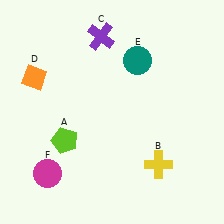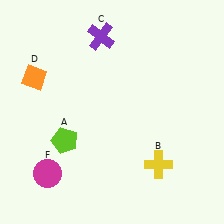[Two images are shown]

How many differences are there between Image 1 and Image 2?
There is 1 difference between the two images.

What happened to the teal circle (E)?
The teal circle (E) was removed in Image 2. It was in the top-right area of Image 1.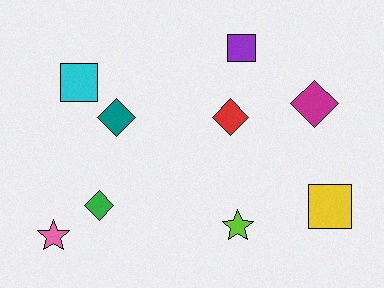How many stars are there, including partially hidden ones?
There are 2 stars.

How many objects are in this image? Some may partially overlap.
There are 9 objects.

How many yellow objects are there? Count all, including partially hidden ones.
There is 1 yellow object.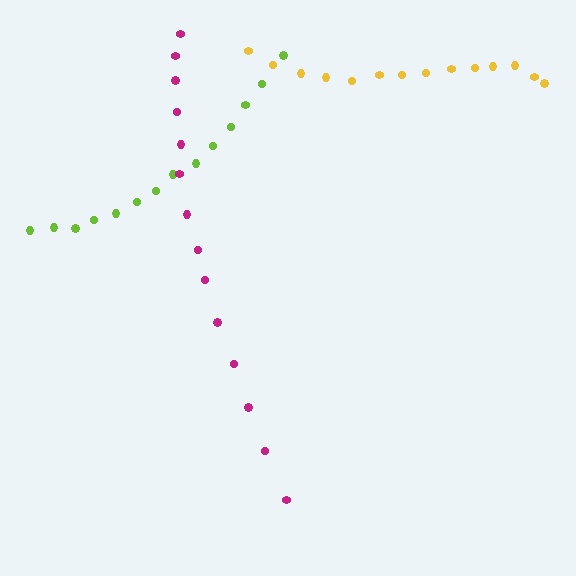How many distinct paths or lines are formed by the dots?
There are 3 distinct paths.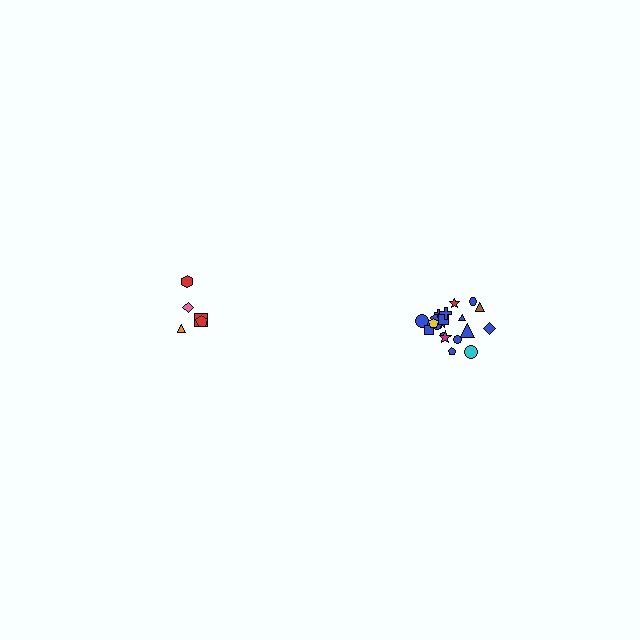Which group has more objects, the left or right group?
The right group.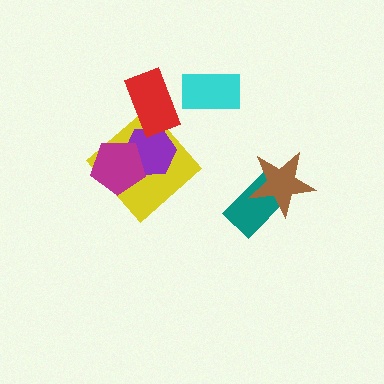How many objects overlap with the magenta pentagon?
2 objects overlap with the magenta pentagon.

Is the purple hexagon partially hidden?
Yes, it is partially covered by another shape.